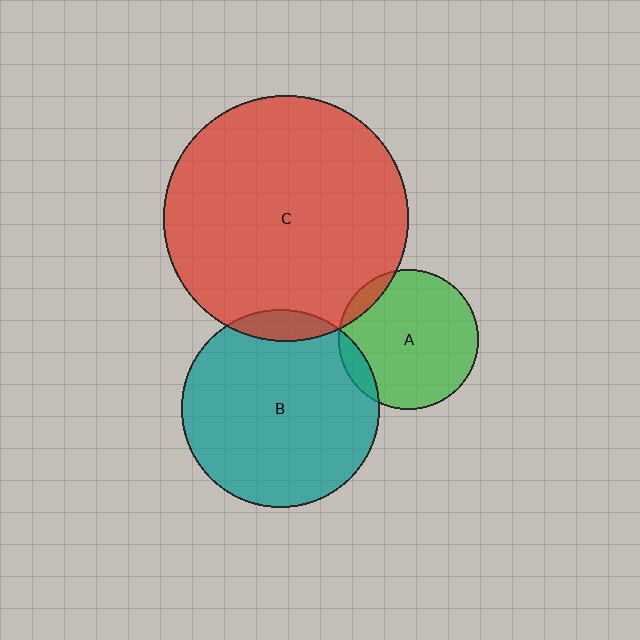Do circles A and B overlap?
Yes.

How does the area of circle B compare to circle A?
Approximately 2.0 times.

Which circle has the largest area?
Circle C (red).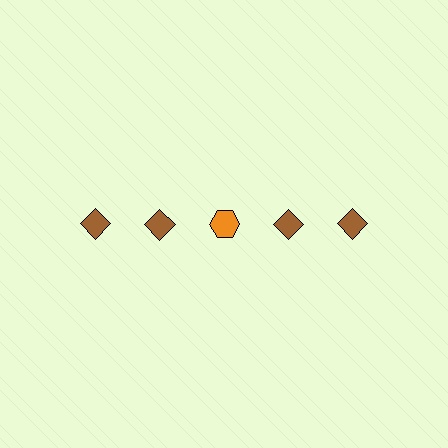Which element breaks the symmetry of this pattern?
The orange hexagon in the top row, center column breaks the symmetry. All other shapes are brown diamonds.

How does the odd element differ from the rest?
It differs in both color (orange instead of brown) and shape (hexagon instead of diamond).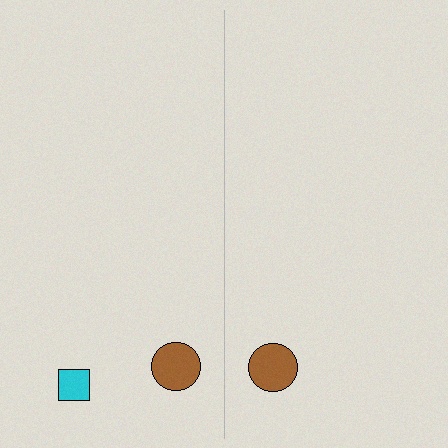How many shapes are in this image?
There are 3 shapes in this image.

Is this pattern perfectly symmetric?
No, the pattern is not perfectly symmetric. A cyan square is missing from the right side.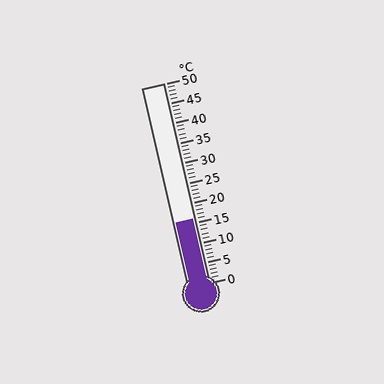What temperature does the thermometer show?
The thermometer shows approximately 16°C.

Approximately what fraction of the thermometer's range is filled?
The thermometer is filled to approximately 30% of its range.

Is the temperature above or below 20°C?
The temperature is below 20°C.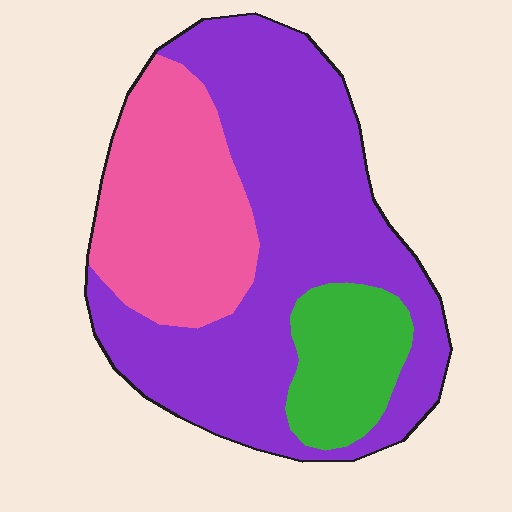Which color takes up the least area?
Green, at roughly 15%.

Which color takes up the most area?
Purple, at roughly 60%.